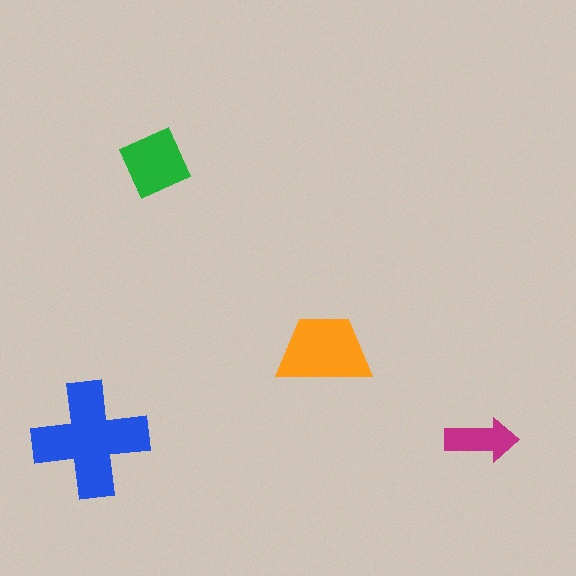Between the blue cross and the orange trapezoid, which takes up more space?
The blue cross.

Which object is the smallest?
The magenta arrow.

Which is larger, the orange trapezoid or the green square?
The orange trapezoid.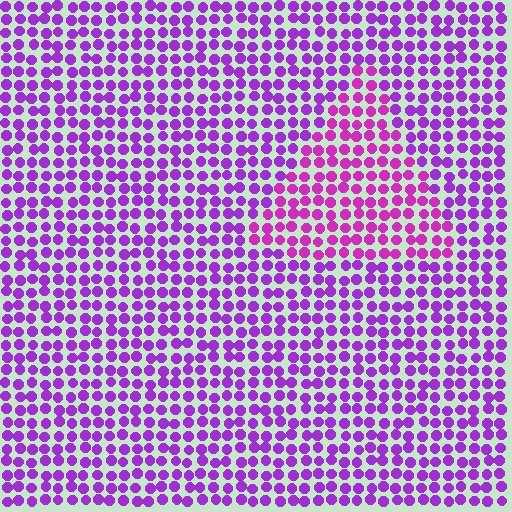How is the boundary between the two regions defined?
The boundary is defined purely by a slight shift in hue (about 26 degrees). Spacing, size, and orientation are identical on both sides.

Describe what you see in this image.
The image is filled with small purple elements in a uniform arrangement. A triangle-shaped region is visible where the elements are tinted to a slightly different hue, forming a subtle color boundary.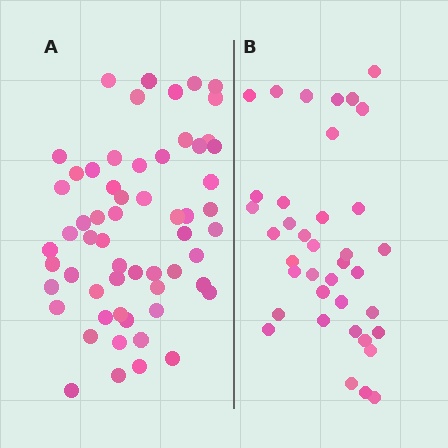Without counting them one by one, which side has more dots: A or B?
Region A (the left region) has more dots.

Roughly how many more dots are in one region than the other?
Region A has approximately 20 more dots than region B.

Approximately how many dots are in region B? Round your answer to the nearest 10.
About 40 dots. (The exact count is 38, which rounds to 40.)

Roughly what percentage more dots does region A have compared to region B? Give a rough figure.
About 55% more.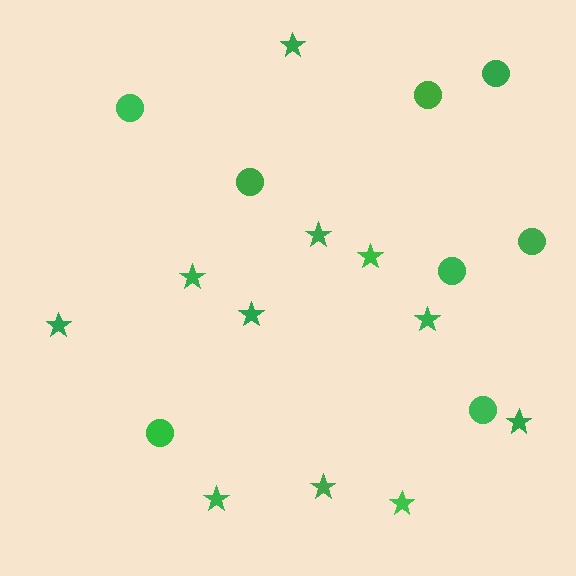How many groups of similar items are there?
There are 2 groups: one group of circles (8) and one group of stars (11).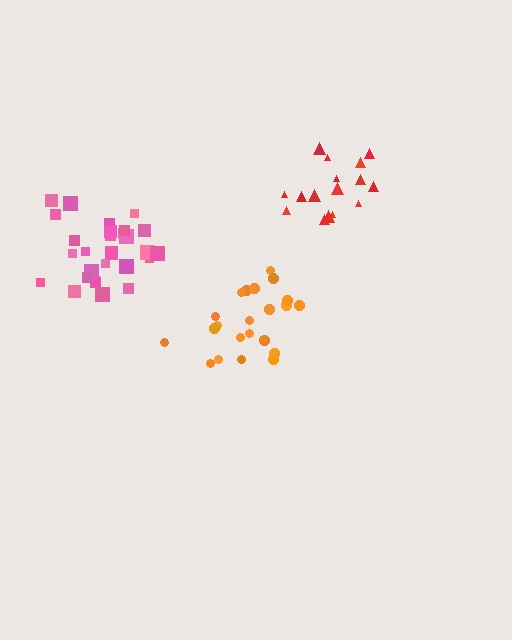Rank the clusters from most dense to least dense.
pink, orange, red.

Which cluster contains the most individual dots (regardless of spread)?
Pink (30).